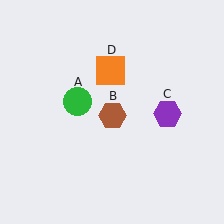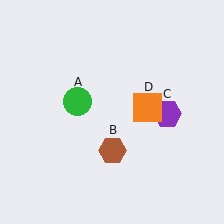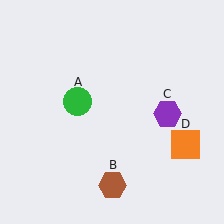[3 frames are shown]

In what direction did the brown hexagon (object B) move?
The brown hexagon (object B) moved down.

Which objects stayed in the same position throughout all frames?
Green circle (object A) and purple hexagon (object C) remained stationary.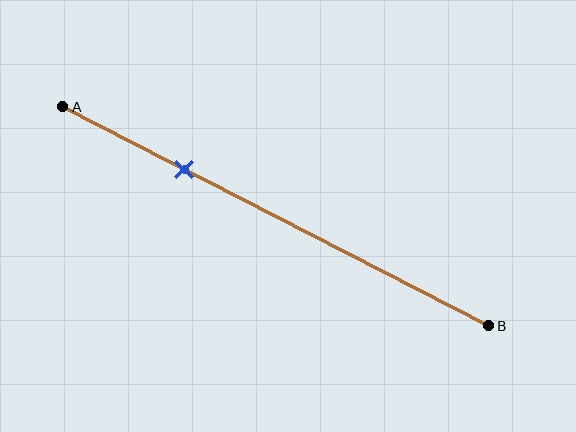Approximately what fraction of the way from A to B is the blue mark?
The blue mark is approximately 30% of the way from A to B.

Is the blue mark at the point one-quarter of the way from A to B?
No, the mark is at about 30% from A, not at the 25% one-quarter point.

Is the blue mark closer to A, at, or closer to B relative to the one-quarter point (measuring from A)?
The blue mark is closer to point B than the one-quarter point of segment AB.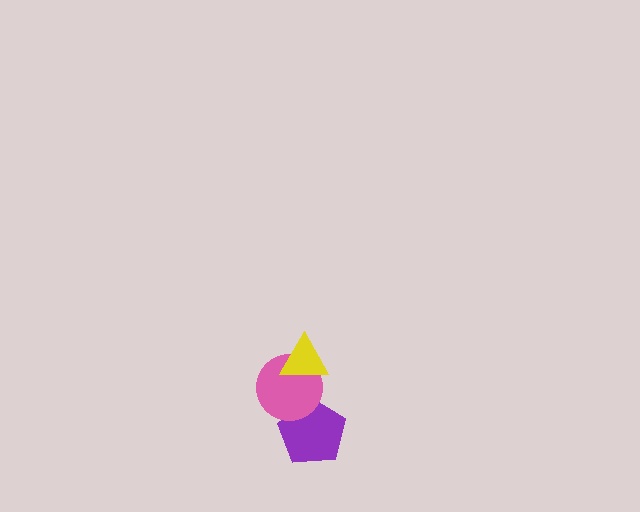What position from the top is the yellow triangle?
The yellow triangle is 1st from the top.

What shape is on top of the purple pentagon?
The pink circle is on top of the purple pentagon.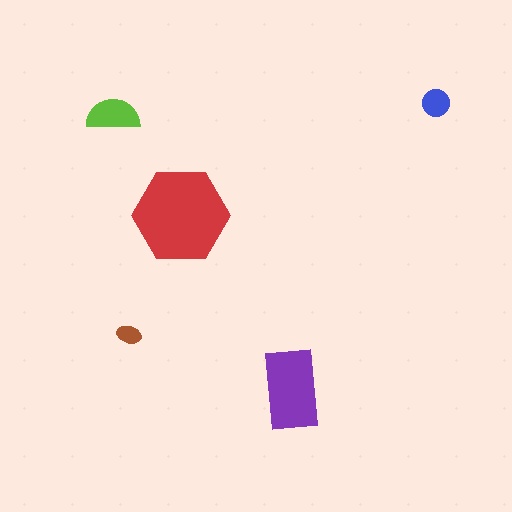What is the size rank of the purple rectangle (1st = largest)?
2nd.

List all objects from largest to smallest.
The red hexagon, the purple rectangle, the lime semicircle, the blue circle, the brown ellipse.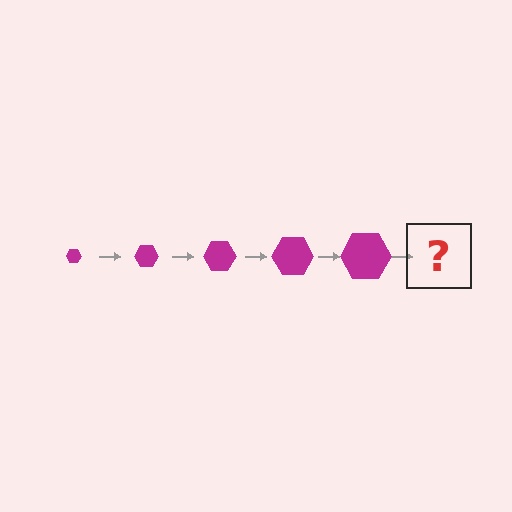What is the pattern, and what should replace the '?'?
The pattern is that the hexagon gets progressively larger each step. The '?' should be a magenta hexagon, larger than the previous one.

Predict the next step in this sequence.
The next step is a magenta hexagon, larger than the previous one.